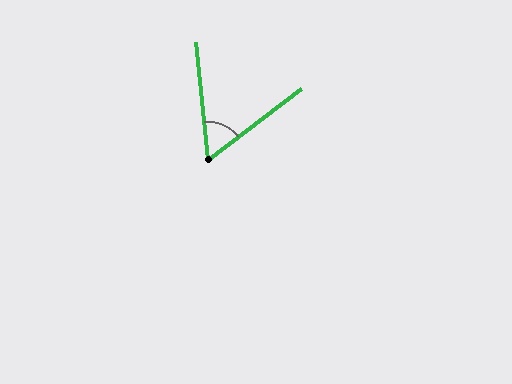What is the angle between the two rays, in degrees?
Approximately 59 degrees.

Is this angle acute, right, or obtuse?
It is acute.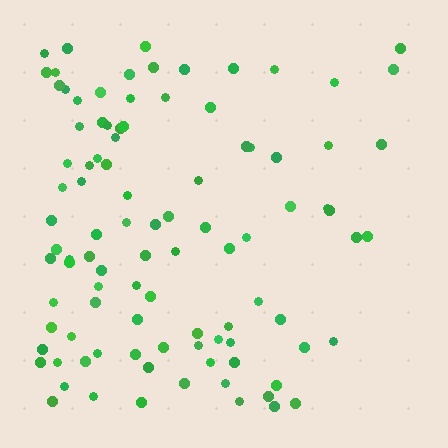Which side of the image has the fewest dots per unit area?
The right.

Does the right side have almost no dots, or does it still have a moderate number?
Still a moderate number, just noticeably fewer than the left.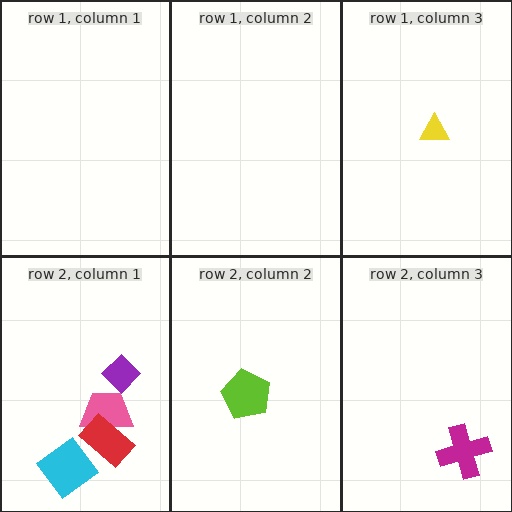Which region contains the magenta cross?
The row 2, column 3 region.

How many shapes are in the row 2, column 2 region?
1.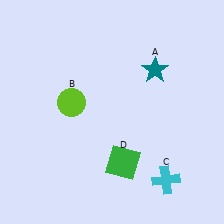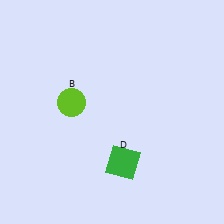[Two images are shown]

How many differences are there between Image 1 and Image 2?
There are 2 differences between the two images.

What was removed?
The teal star (A), the cyan cross (C) were removed in Image 2.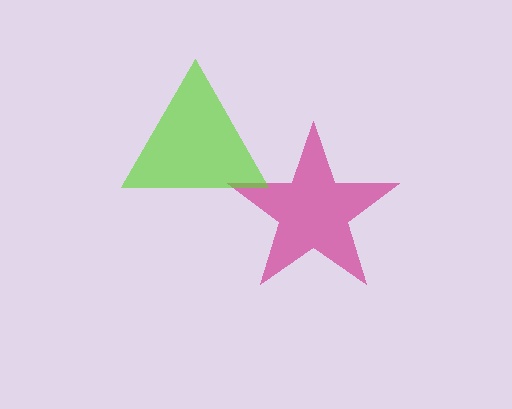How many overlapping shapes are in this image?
There are 2 overlapping shapes in the image.